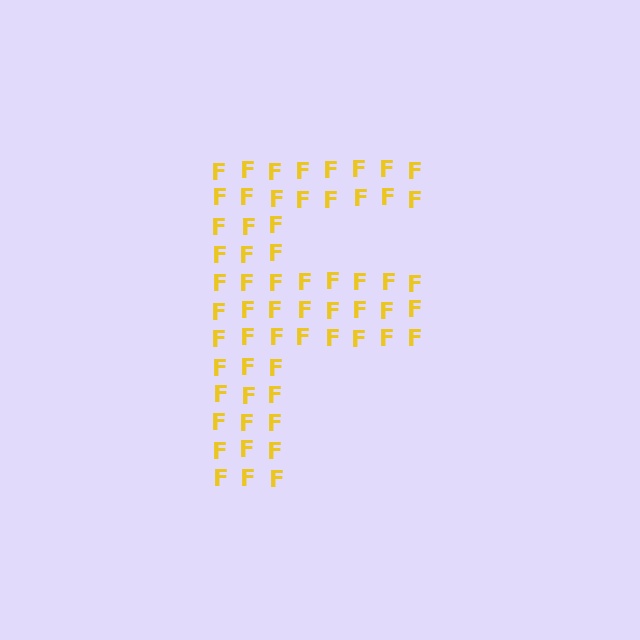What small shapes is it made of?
It is made of small letter F's.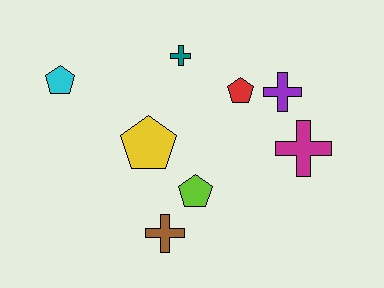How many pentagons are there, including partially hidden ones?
There are 4 pentagons.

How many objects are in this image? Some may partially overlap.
There are 8 objects.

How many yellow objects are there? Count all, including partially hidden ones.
There is 1 yellow object.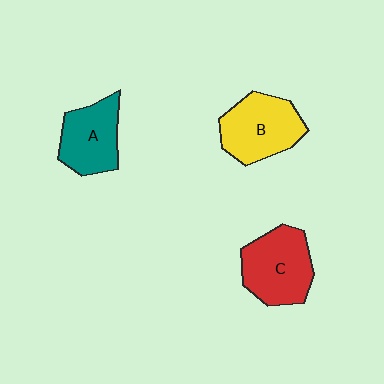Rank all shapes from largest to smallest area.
From largest to smallest: C (red), B (yellow), A (teal).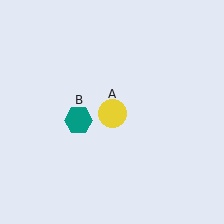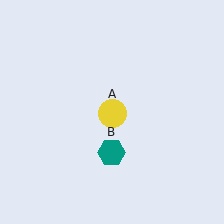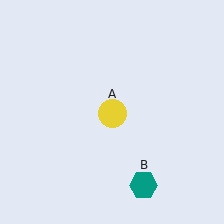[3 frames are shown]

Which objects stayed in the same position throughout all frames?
Yellow circle (object A) remained stationary.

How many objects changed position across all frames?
1 object changed position: teal hexagon (object B).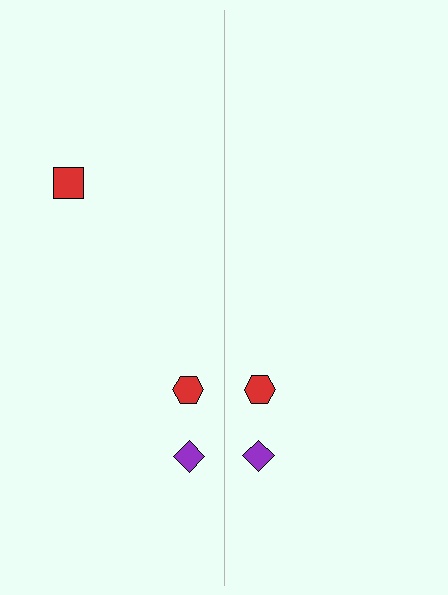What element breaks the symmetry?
A red square is missing from the right side.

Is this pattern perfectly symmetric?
No, the pattern is not perfectly symmetric. A red square is missing from the right side.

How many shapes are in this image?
There are 5 shapes in this image.